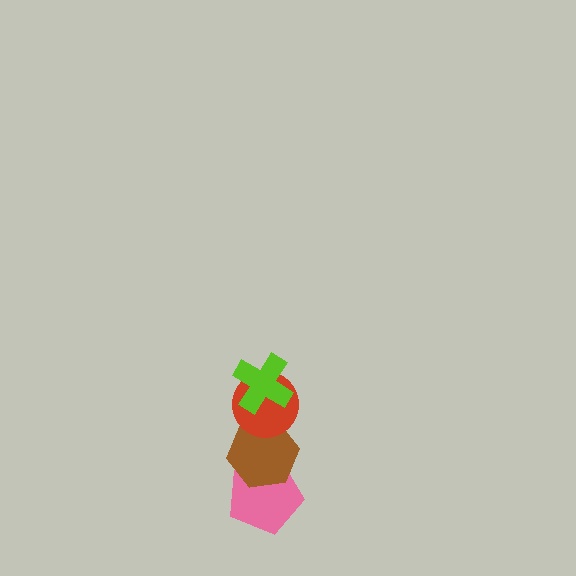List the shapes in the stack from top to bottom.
From top to bottom: the lime cross, the red circle, the brown hexagon, the pink pentagon.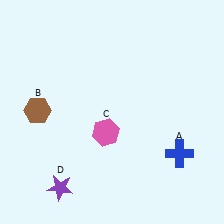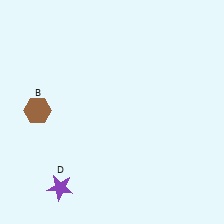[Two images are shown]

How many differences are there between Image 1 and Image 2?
There are 2 differences between the two images.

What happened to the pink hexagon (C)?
The pink hexagon (C) was removed in Image 2. It was in the bottom-left area of Image 1.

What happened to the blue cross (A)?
The blue cross (A) was removed in Image 2. It was in the bottom-right area of Image 1.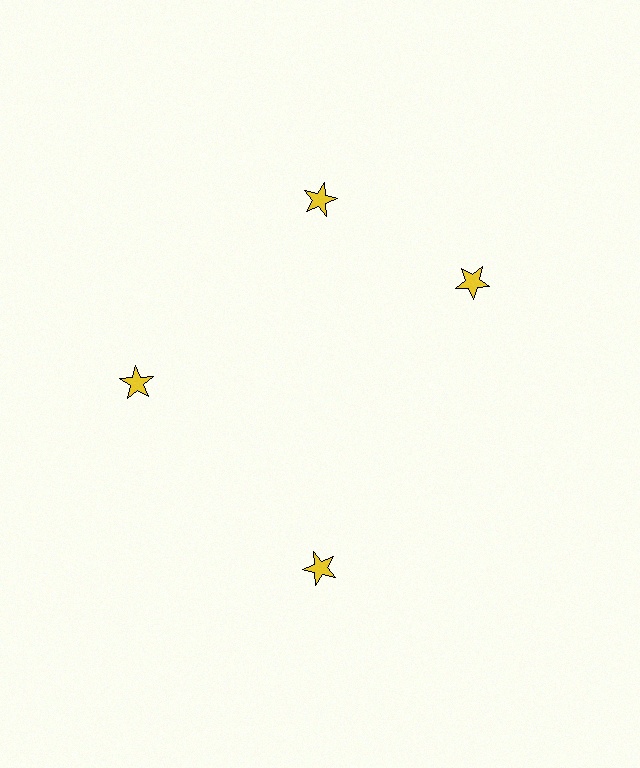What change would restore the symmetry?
The symmetry would be restored by rotating it back into even spacing with its neighbors so that all 4 stars sit at equal angles and equal distance from the center.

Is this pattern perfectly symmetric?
No. The 4 yellow stars are arranged in a ring, but one element near the 3 o'clock position is rotated out of alignment along the ring, breaking the 4-fold rotational symmetry.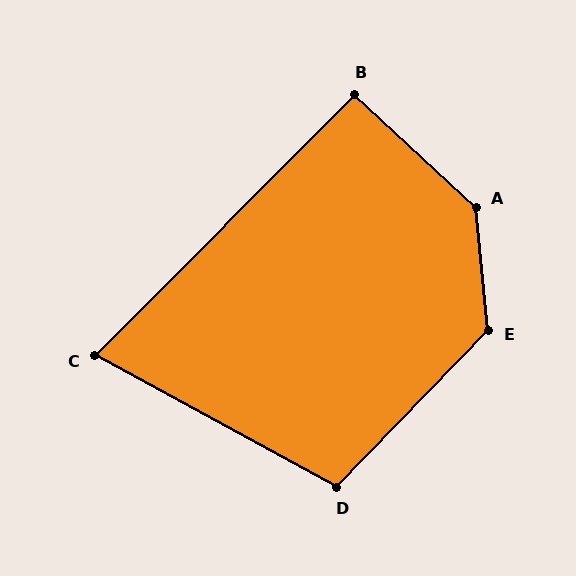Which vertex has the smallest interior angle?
C, at approximately 74 degrees.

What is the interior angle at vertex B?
Approximately 92 degrees (approximately right).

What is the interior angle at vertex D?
Approximately 106 degrees (obtuse).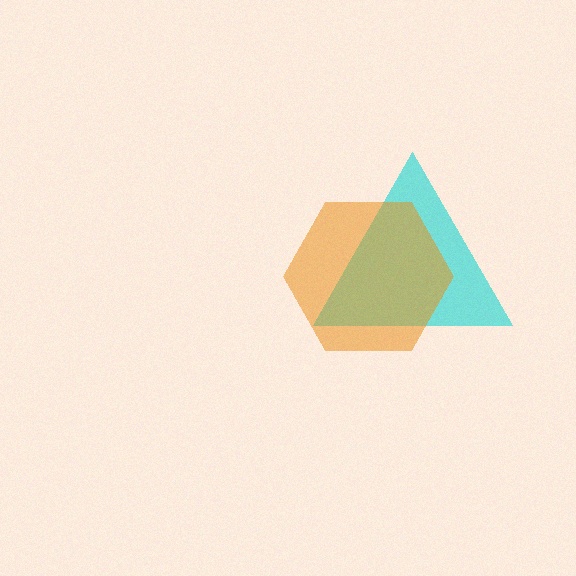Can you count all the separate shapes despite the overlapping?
Yes, there are 2 separate shapes.